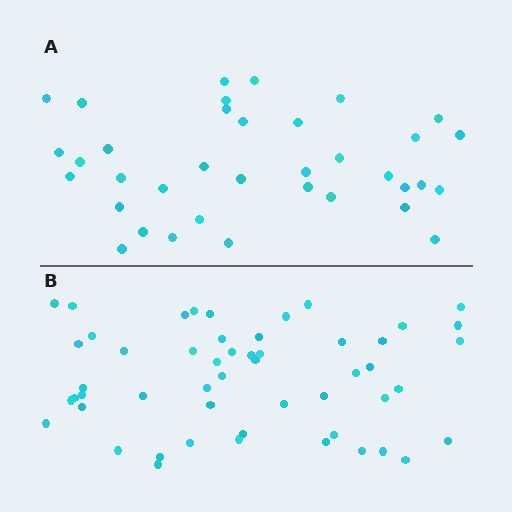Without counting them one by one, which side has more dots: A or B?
Region B (the bottom region) has more dots.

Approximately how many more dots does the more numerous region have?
Region B has approximately 15 more dots than region A.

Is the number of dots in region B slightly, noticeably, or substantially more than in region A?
Region B has noticeably more, but not dramatically so. The ratio is roughly 1.4 to 1.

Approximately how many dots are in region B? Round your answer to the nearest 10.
About 50 dots. (The exact count is 52, which rounds to 50.)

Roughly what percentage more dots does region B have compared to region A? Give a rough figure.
About 45% more.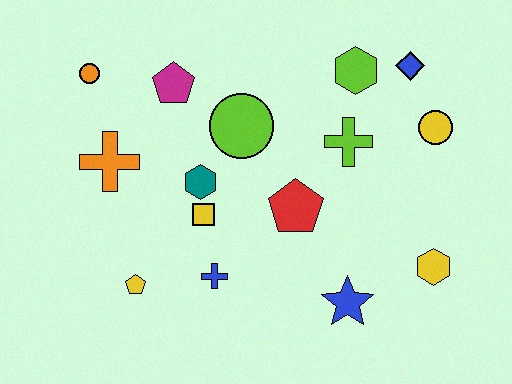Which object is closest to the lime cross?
The lime hexagon is closest to the lime cross.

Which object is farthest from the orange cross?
The yellow hexagon is farthest from the orange cross.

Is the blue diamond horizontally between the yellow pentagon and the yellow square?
No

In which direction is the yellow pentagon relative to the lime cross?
The yellow pentagon is to the left of the lime cross.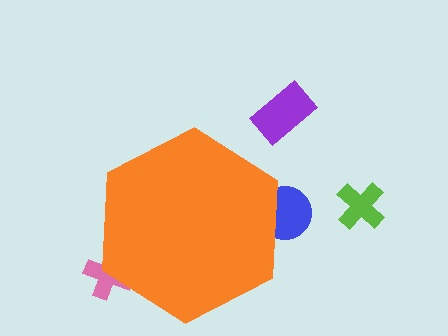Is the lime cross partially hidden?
No, the lime cross is fully visible.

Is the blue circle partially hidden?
Yes, the blue circle is partially hidden behind the orange hexagon.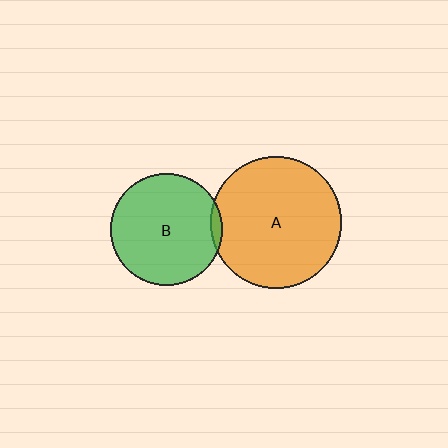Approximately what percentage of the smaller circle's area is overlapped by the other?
Approximately 5%.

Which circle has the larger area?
Circle A (orange).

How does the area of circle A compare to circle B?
Approximately 1.4 times.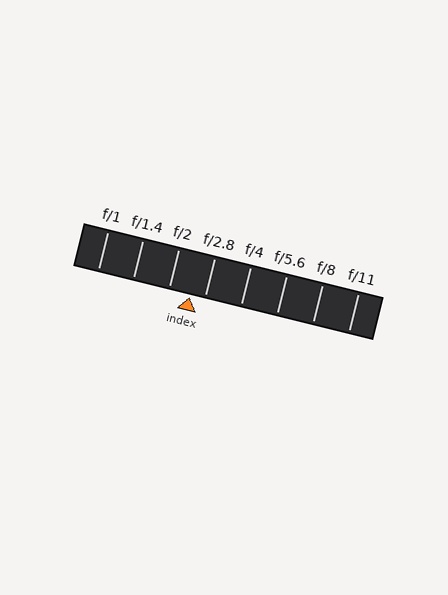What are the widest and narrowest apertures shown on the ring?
The widest aperture shown is f/1 and the narrowest is f/11.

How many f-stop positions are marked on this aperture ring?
There are 8 f-stop positions marked.